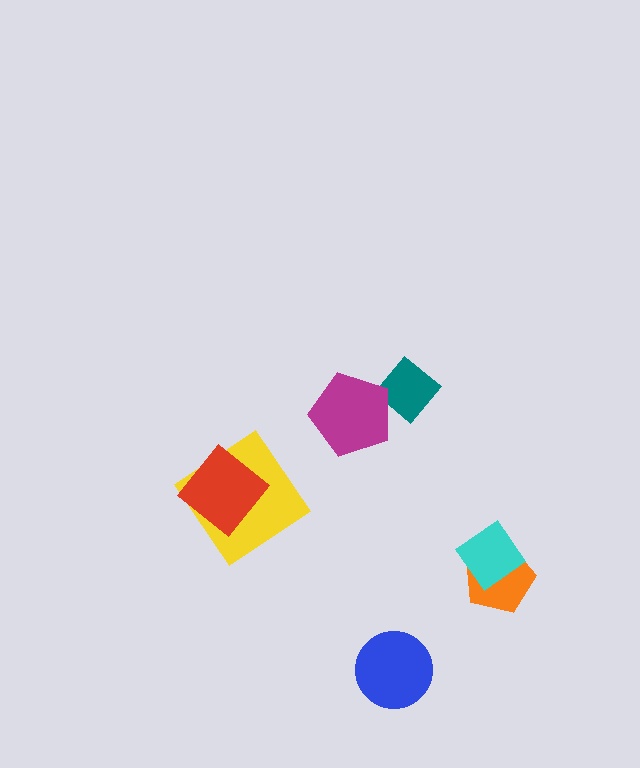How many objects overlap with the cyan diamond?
1 object overlaps with the cyan diamond.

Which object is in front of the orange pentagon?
The cyan diamond is in front of the orange pentagon.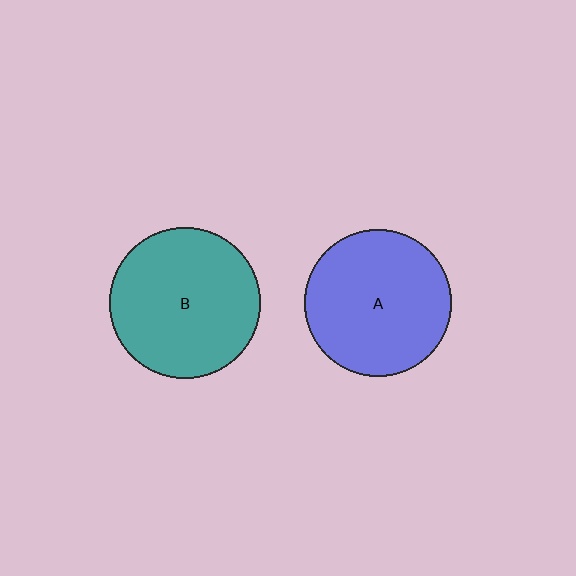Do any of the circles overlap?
No, none of the circles overlap.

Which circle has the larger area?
Circle B (teal).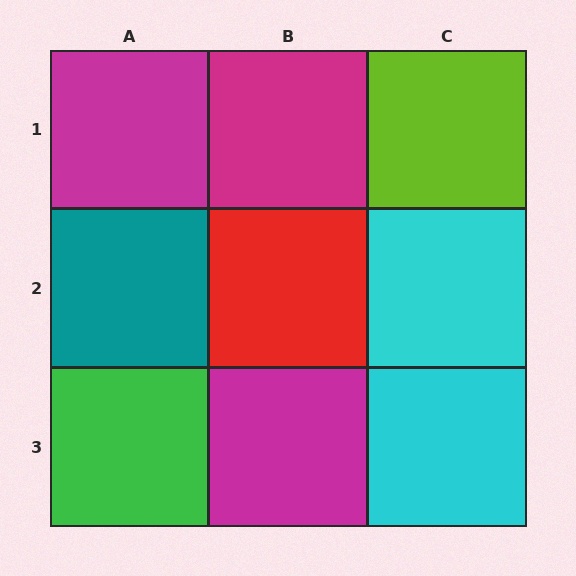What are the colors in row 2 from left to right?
Teal, red, cyan.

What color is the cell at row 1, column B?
Magenta.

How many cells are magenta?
3 cells are magenta.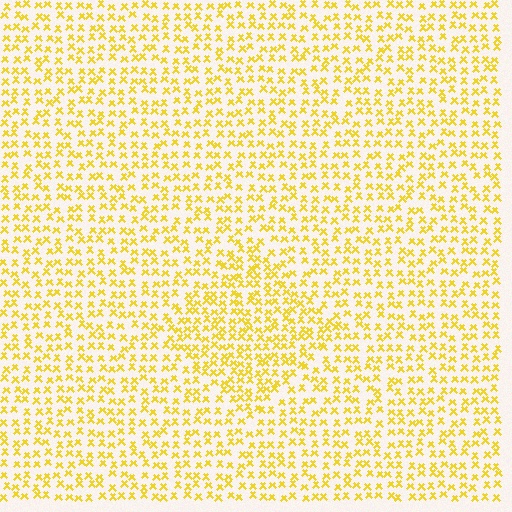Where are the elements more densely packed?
The elements are more densely packed inside the diamond boundary.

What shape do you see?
I see a diamond.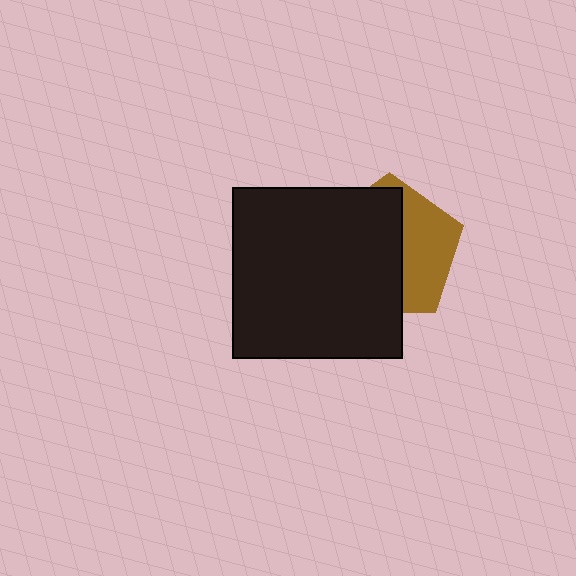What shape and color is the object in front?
The object in front is a black square.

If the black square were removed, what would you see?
You would see the complete brown pentagon.